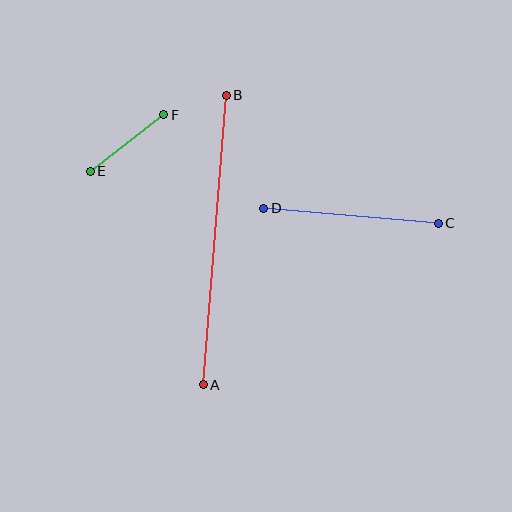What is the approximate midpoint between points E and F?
The midpoint is at approximately (127, 143) pixels.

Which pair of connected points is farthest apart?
Points A and B are farthest apart.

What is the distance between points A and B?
The distance is approximately 290 pixels.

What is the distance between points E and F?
The distance is approximately 93 pixels.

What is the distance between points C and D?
The distance is approximately 175 pixels.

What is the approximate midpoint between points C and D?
The midpoint is at approximately (351, 216) pixels.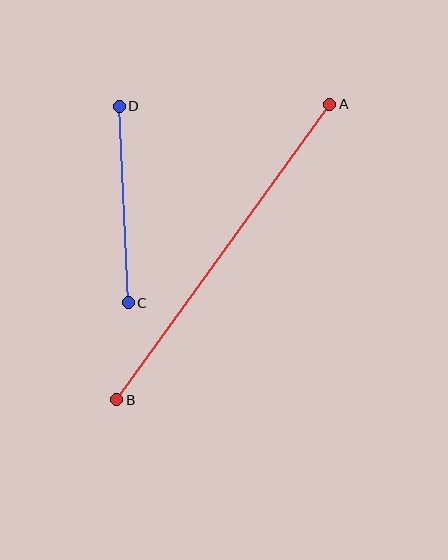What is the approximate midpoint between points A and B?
The midpoint is at approximately (223, 252) pixels.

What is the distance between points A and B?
The distance is approximately 365 pixels.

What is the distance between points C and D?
The distance is approximately 197 pixels.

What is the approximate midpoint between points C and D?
The midpoint is at approximately (124, 205) pixels.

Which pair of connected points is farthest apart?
Points A and B are farthest apart.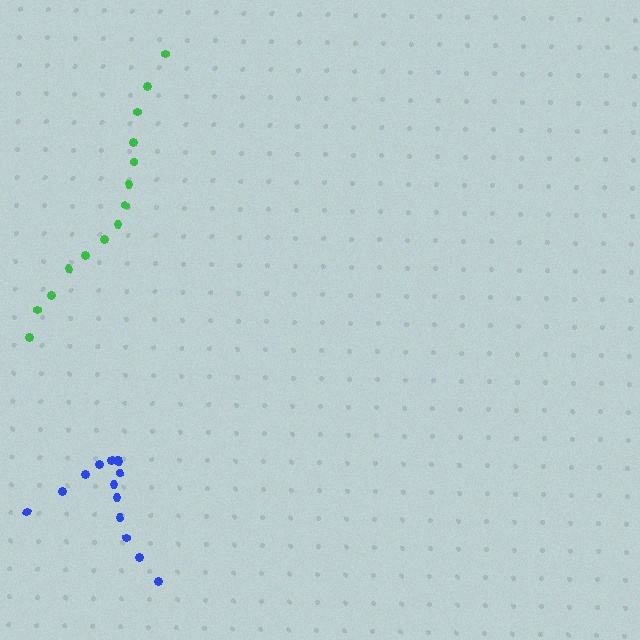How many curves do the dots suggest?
There are 2 distinct paths.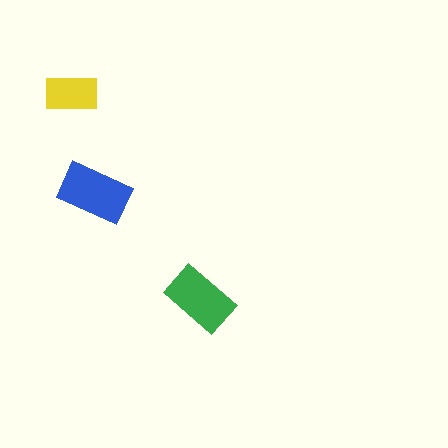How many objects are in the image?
There are 3 objects in the image.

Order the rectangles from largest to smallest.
the blue one, the green one, the yellow one.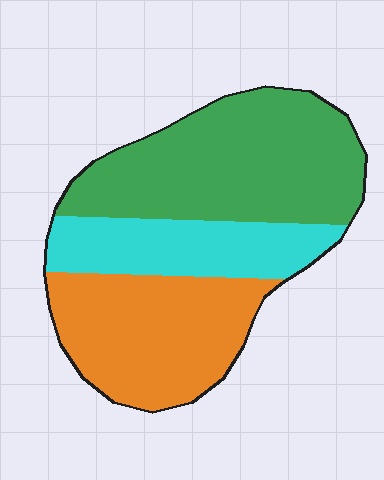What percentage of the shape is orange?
Orange covers roughly 35% of the shape.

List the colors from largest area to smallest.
From largest to smallest: green, orange, cyan.